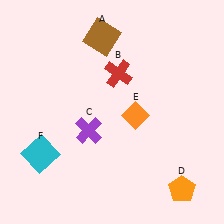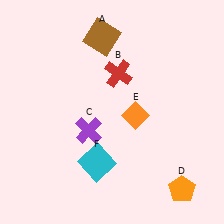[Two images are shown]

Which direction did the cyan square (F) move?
The cyan square (F) moved right.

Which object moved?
The cyan square (F) moved right.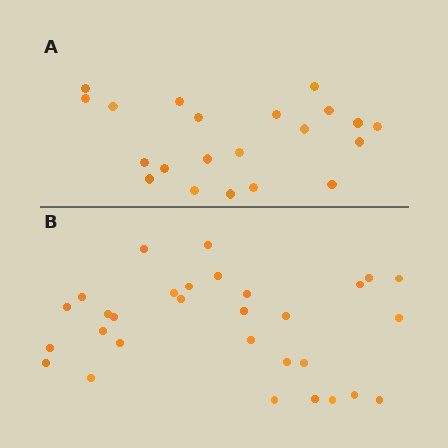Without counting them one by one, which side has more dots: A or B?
Region B (the bottom region) has more dots.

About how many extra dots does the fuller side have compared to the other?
Region B has roughly 8 or so more dots than region A.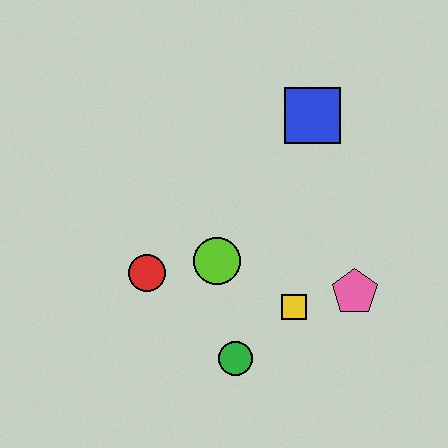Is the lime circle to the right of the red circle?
Yes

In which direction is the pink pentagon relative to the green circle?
The pink pentagon is to the right of the green circle.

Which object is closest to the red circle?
The lime circle is closest to the red circle.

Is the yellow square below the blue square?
Yes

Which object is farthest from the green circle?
The blue square is farthest from the green circle.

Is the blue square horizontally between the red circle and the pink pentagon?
Yes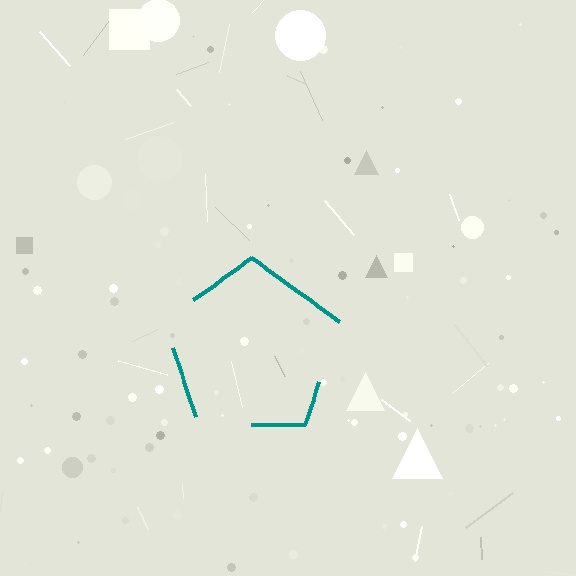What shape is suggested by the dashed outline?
The dashed outline suggests a pentagon.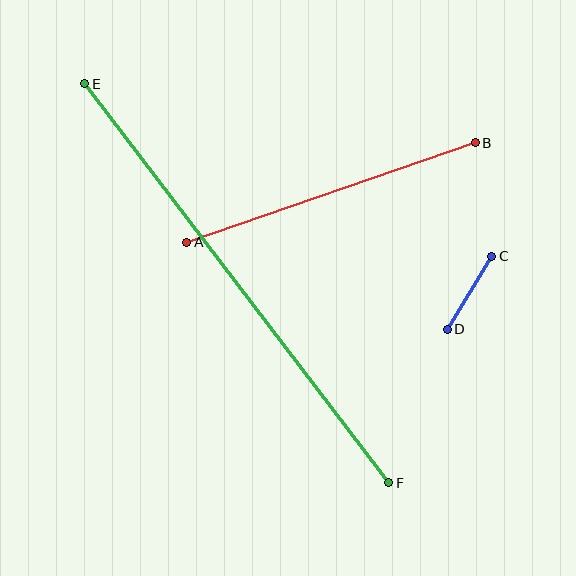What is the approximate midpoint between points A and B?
The midpoint is at approximately (331, 192) pixels.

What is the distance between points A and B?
The distance is approximately 305 pixels.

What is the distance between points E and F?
The distance is approximately 502 pixels.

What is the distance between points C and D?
The distance is approximately 86 pixels.